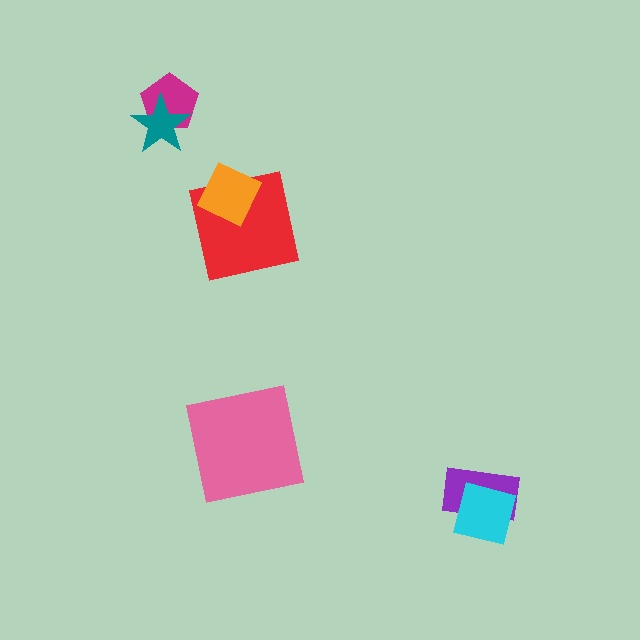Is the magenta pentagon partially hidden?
Yes, it is partially covered by another shape.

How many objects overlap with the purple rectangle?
1 object overlaps with the purple rectangle.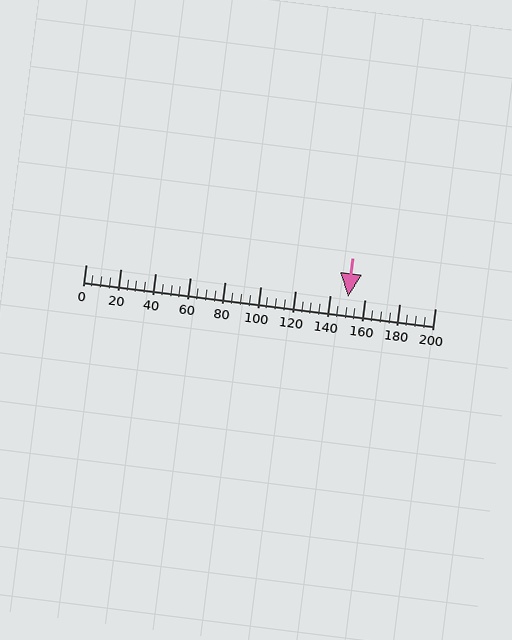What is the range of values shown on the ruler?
The ruler shows values from 0 to 200.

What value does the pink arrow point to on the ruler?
The pink arrow points to approximately 150.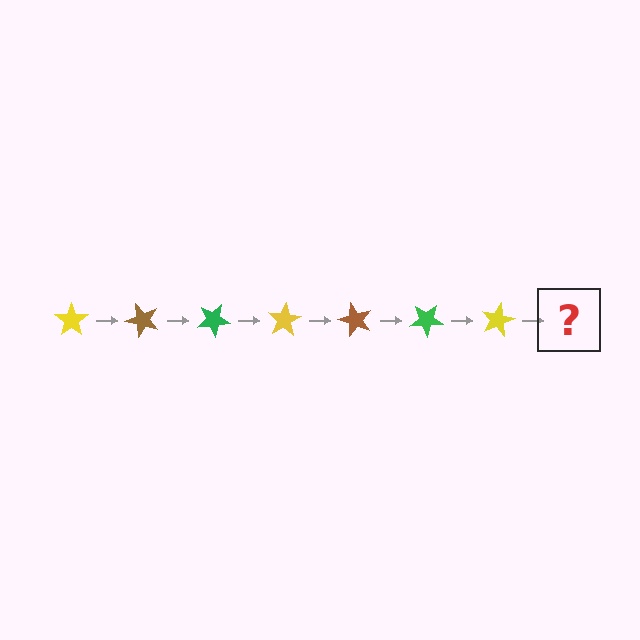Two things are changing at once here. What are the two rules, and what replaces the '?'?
The two rules are that it rotates 50 degrees each step and the color cycles through yellow, brown, and green. The '?' should be a brown star, rotated 350 degrees from the start.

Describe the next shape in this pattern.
It should be a brown star, rotated 350 degrees from the start.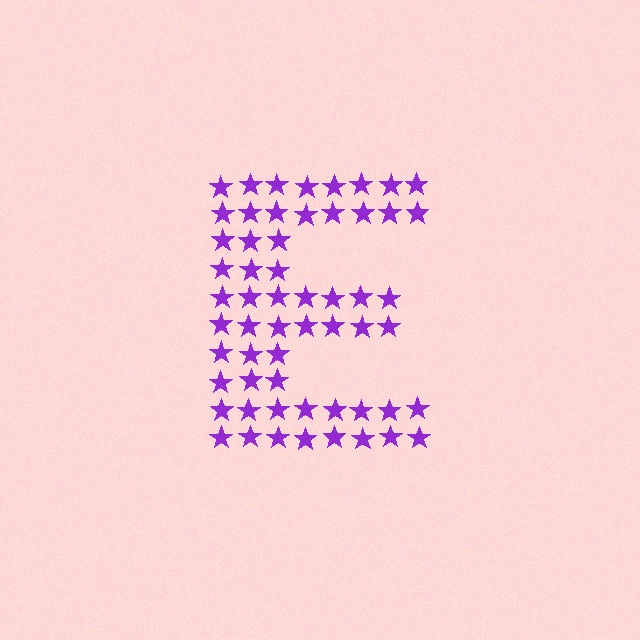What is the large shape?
The large shape is the letter E.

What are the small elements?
The small elements are stars.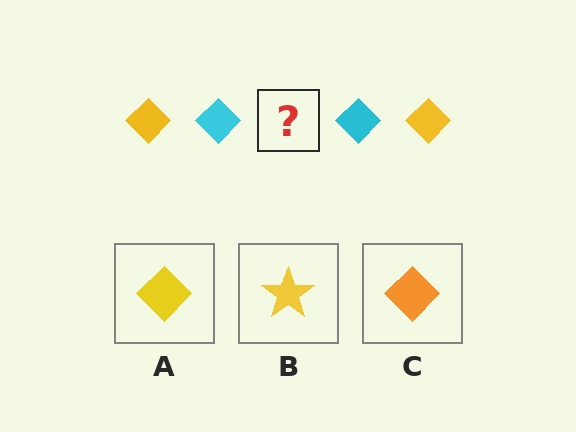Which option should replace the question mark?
Option A.